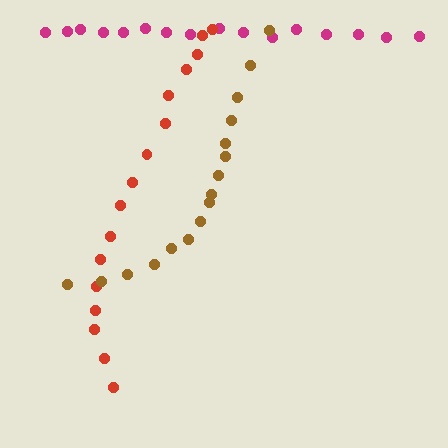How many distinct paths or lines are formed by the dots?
There are 3 distinct paths.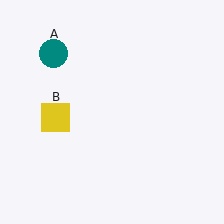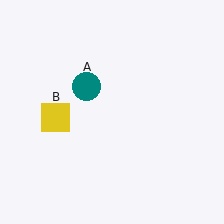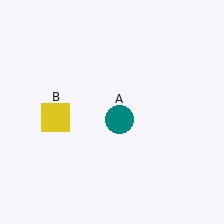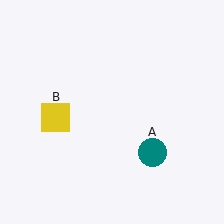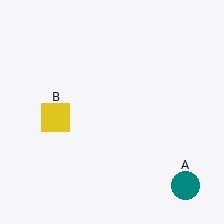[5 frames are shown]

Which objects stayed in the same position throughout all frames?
Yellow square (object B) remained stationary.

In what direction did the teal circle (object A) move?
The teal circle (object A) moved down and to the right.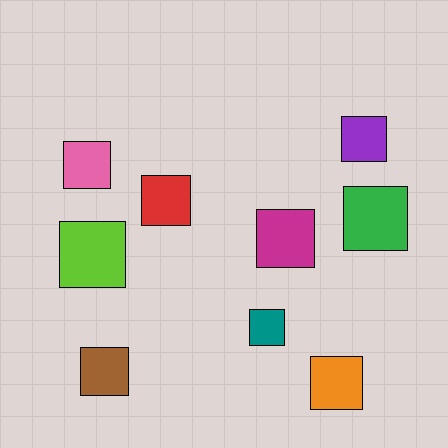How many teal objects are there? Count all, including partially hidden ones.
There is 1 teal object.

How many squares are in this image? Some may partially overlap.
There are 9 squares.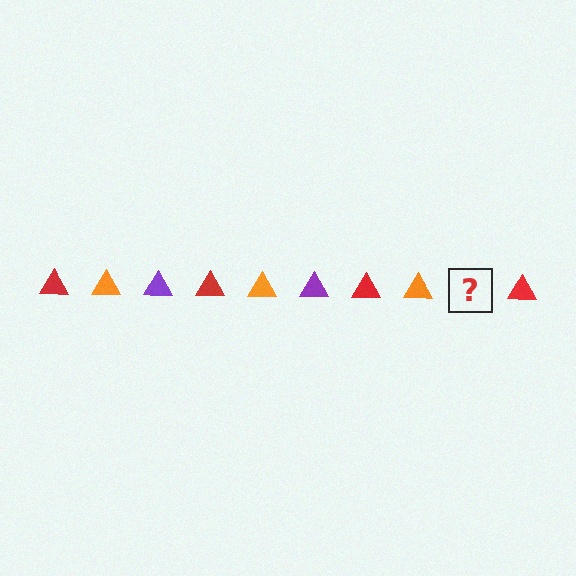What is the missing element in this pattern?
The missing element is a purple triangle.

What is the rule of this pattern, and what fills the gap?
The rule is that the pattern cycles through red, orange, purple triangles. The gap should be filled with a purple triangle.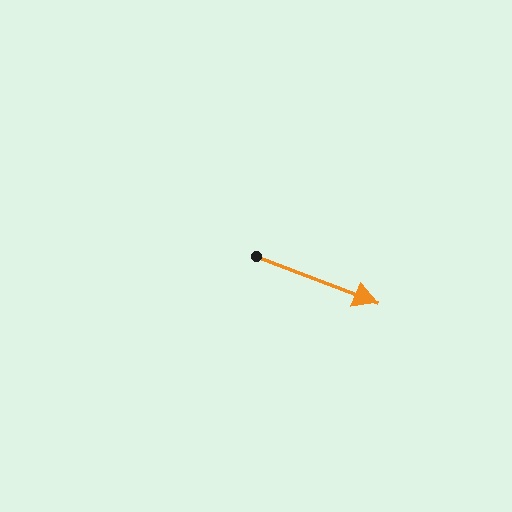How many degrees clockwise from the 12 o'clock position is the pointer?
Approximately 111 degrees.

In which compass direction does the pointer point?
East.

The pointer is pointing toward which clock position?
Roughly 4 o'clock.